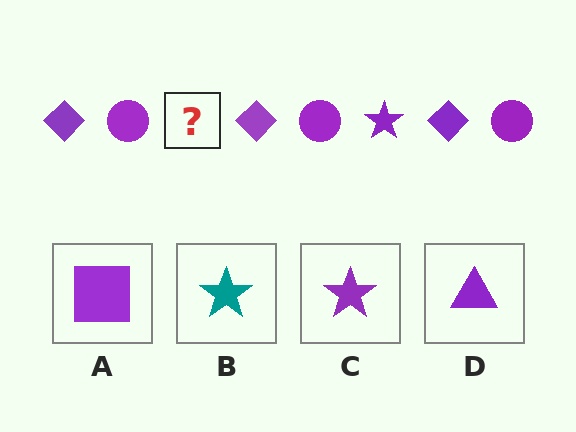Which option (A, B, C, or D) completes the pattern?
C.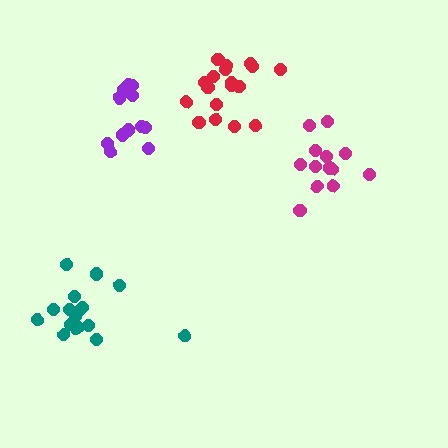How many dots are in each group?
Group 1: 13 dots, Group 2: 13 dots, Group 3: 17 dots, Group 4: 18 dots (61 total).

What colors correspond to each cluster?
The clusters are colored: magenta, purple, teal, red.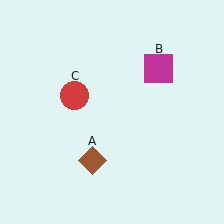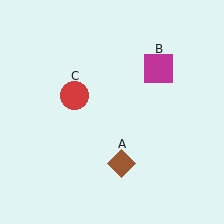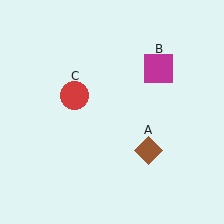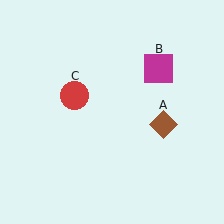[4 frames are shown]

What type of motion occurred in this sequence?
The brown diamond (object A) rotated counterclockwise around the center of the scene.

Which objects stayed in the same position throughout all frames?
Magenta square (object B) and red circle (object C) remained stationary.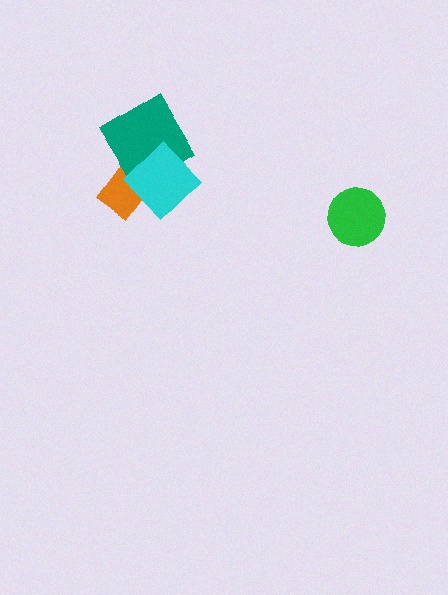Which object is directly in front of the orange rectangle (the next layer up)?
The teal diamond is directly in front of the orange rectangle.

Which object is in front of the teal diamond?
The cyan diamond is in front of the teal diamond.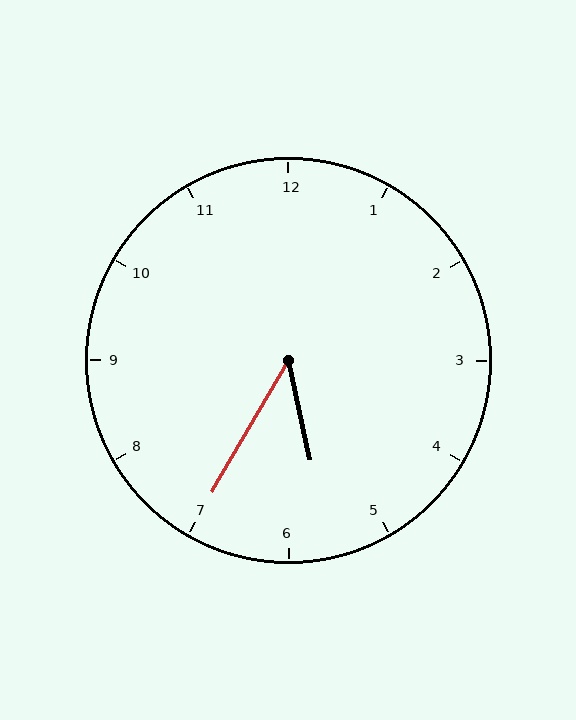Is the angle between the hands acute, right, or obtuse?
It is acute.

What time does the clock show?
5:35.